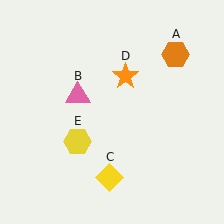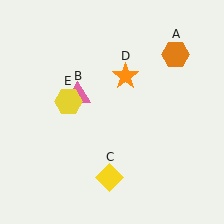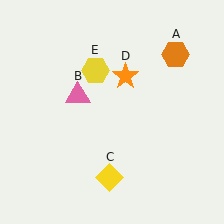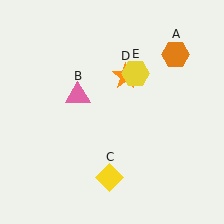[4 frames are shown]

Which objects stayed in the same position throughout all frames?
Orange hexagon (object A) and pink triangle (object B) and yellow diamond (object C) and orange star (object D) remained stationary.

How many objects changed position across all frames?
1 object changed position: yellow hexagon (object E).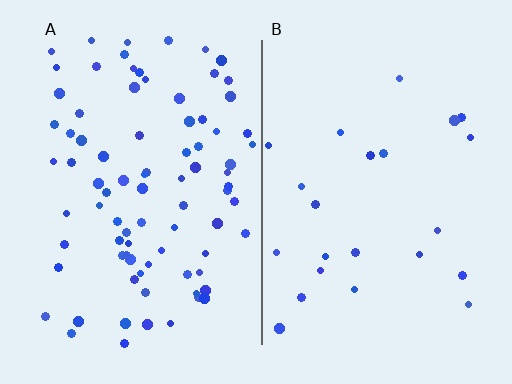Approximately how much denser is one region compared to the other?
Approximately 3.7× — region A over region B.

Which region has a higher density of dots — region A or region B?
A (the left).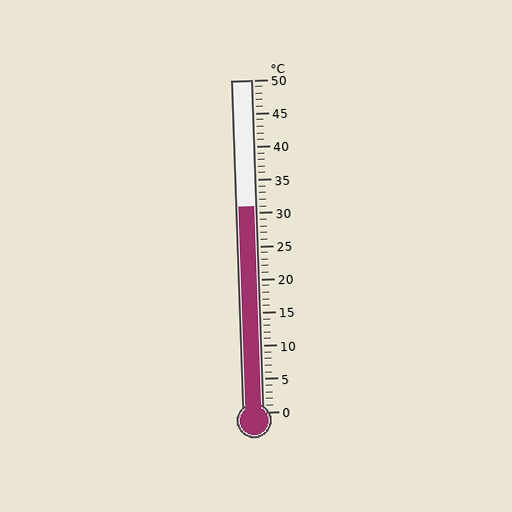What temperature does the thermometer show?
The thermometer shows approximately 31°C.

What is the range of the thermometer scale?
The thermometer scale ranges from 0°C to 50°C.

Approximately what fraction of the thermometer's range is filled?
The thermometer is filled to approximately 60% of its range.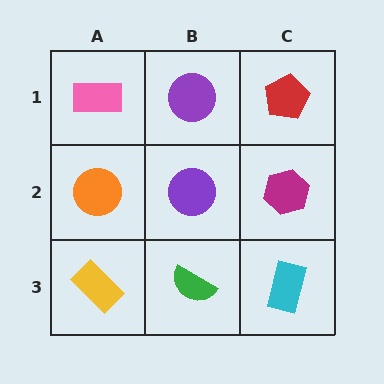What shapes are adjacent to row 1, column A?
An orange circle (row 2, column A), a purple circle (row 1, column B).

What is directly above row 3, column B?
A purple circle.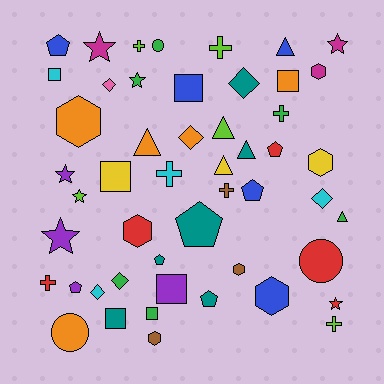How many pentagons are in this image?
There are 7 pentagons.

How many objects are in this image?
There are 50 objects.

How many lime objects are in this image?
There are 5 lime objects.